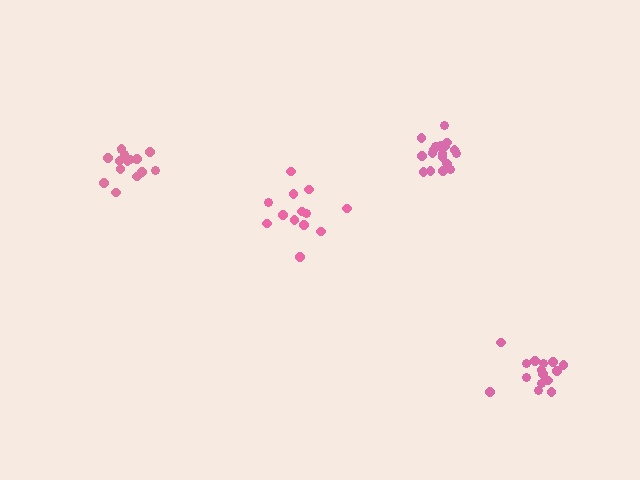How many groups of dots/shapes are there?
There are 4 groups.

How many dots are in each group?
Group 1: 13 dots, Group 2: 15 dots, Group 3: 15 dots, Group 4: 18 dots (61 total).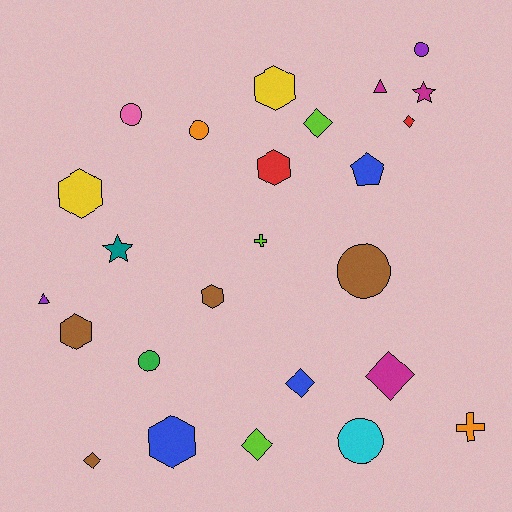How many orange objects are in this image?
There are 2 orange objects.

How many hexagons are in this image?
There are 6 hexagons.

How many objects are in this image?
There are 25 objects.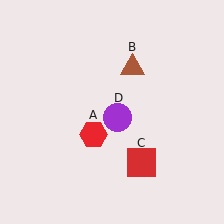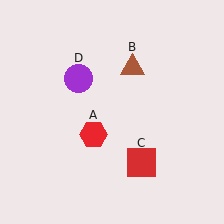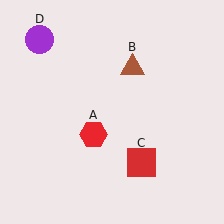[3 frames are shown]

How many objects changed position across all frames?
1 object changed position: purple circle (object D).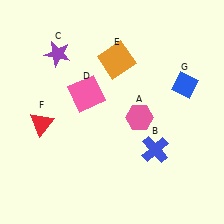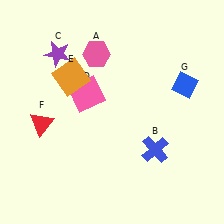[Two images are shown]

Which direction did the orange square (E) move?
The orange square (E) moved left.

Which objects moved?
The objects that moved are: the pink hexagon (A), the orange square (E).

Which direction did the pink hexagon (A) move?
The pink hexagon (A) moved up.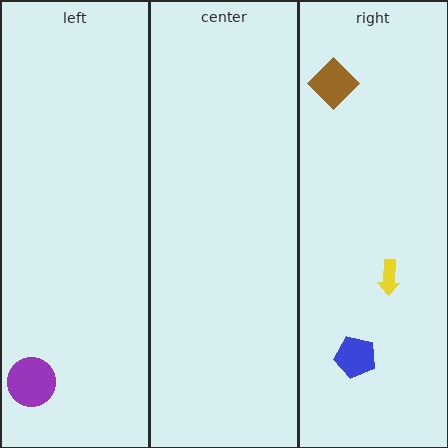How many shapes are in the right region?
3.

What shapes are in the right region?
The brown diamond, the blue pentagon, the yellow arrow.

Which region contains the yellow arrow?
The right region.